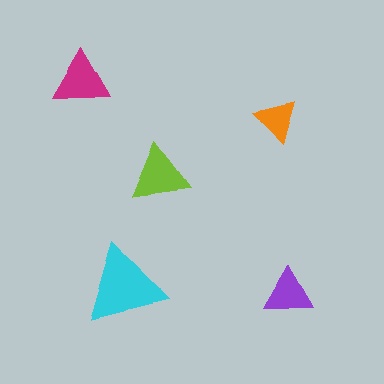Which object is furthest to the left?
The magenta triangle is leftmost.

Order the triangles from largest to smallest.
the cyan one, the lime one, the magenta one, the purple one, the orange one.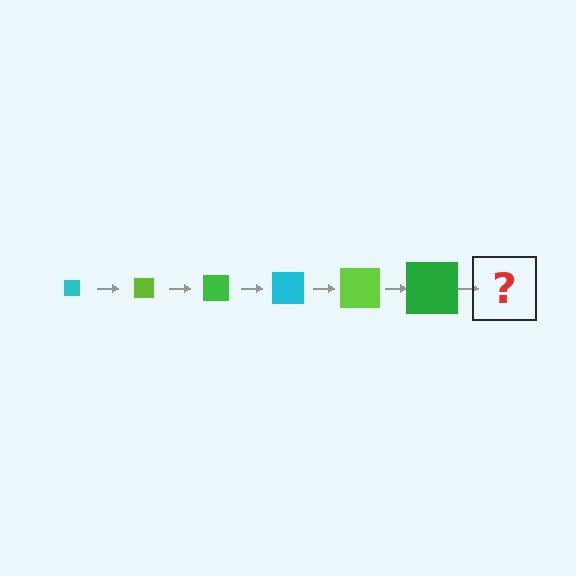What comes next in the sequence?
The next element should be a cyan square, larger than the previous one.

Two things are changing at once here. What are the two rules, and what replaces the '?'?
The two rules are that the square grows larger each step and the color cycles through cyan, lime, and green. The '?' should be a cyan square, larger than the previous one.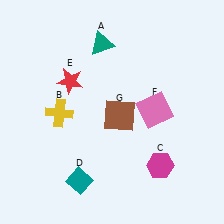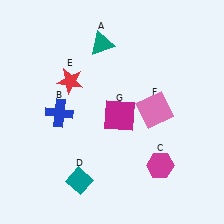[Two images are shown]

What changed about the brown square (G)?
In Image 1, G is brown. In Image 2, it changed to magenta.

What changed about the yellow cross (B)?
In Image 1, B is yellow. In Image 2, it changed to blue.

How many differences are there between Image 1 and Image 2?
There are 2 differences between the two images.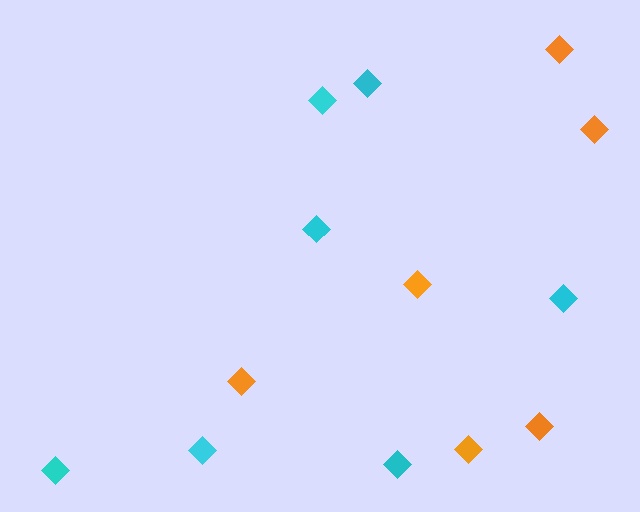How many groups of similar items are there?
There are 2 groups: one group of orange diamonds (6) and one group of cyan diamonds (7).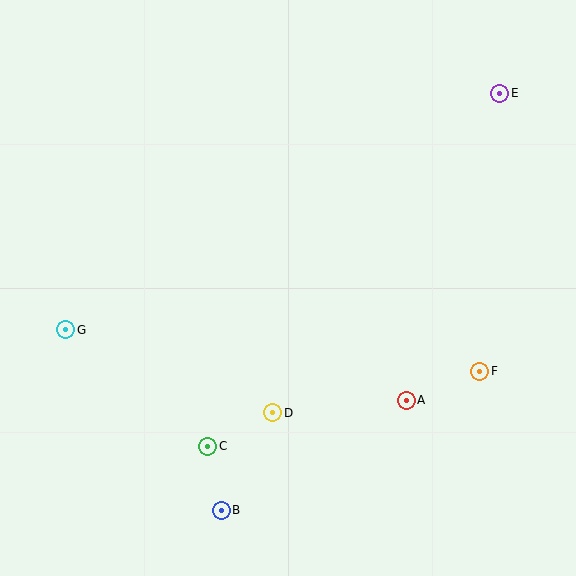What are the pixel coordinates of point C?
Point C is at (208, 446).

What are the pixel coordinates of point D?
Point D is at (273, 413).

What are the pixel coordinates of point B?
Point B is at (221, 510).